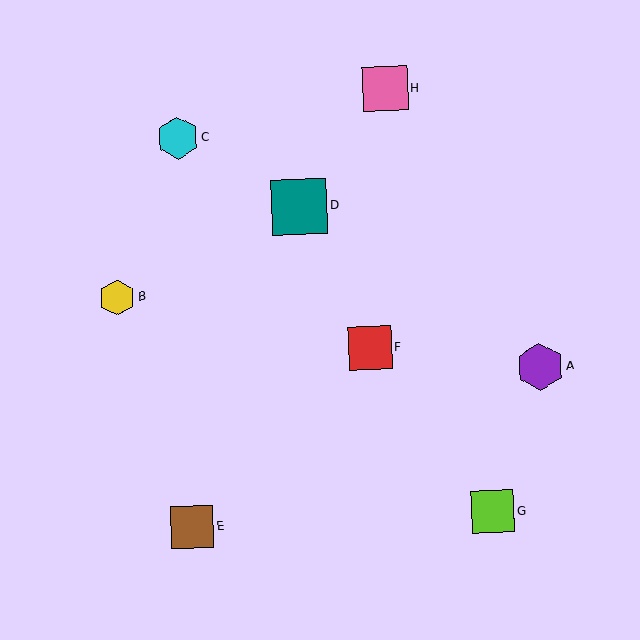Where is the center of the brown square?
The center of the brown square is at (192, 527).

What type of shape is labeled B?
Shape B is a yellow hexagon.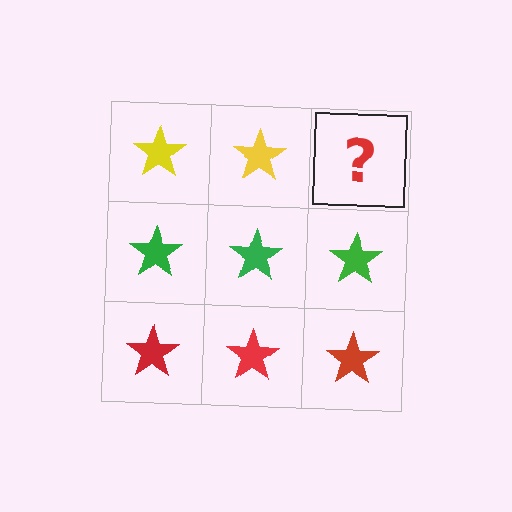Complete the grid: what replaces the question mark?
The question mark should be replaced with a yellow star.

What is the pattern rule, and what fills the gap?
The rule is that each row has a consistent color. The gap should be filled with a yellow star.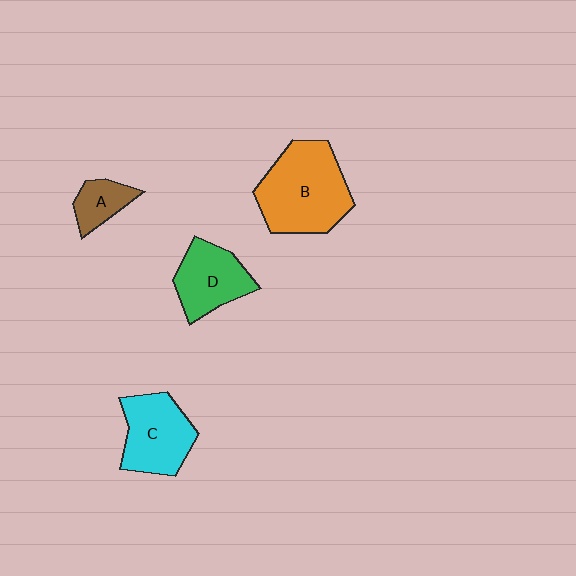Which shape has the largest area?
Shape B (orange).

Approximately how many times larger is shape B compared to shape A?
Approximately 3.0 times.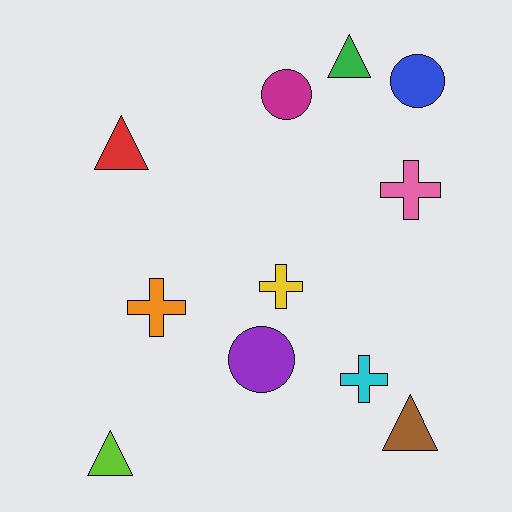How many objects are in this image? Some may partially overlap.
There are 11 objects.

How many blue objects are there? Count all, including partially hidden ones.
There is 1 blue object.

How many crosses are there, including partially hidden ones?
There are 4 crosses.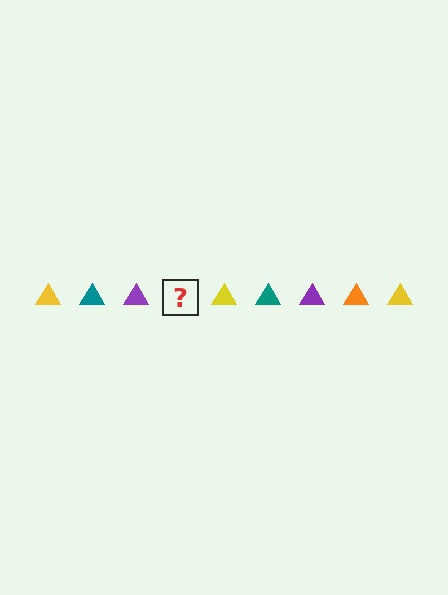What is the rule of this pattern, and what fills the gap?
The rule is that the pattern cycles through yellow, teal, purple, orange triangles. The gap should be filled with an orange triangle.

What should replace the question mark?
The question mark should be replaced with an orange triangle.